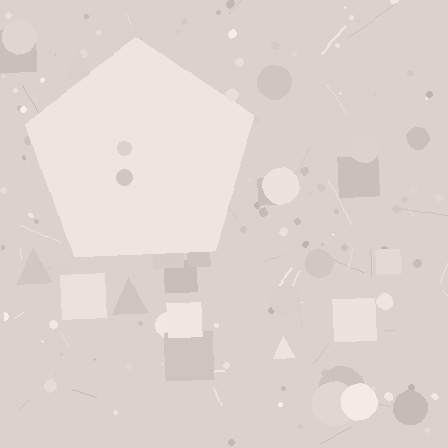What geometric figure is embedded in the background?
A pentagon is embedded in the background.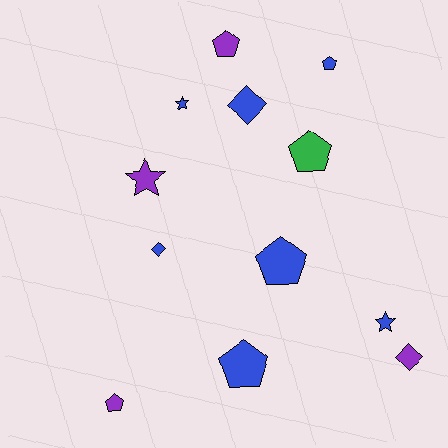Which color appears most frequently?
Blue, with 7 objects.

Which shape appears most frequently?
Pentagon, with 6 objects.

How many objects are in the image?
There are 12 objects.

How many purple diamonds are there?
There is 1 purple diamond.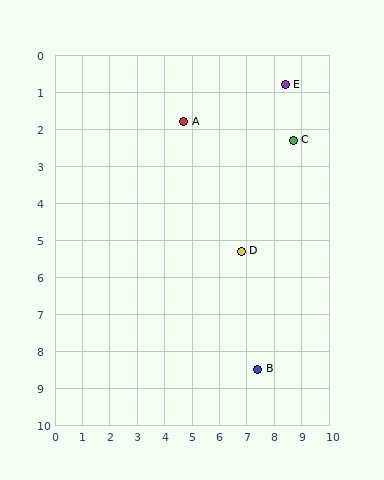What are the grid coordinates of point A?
Point A is at approximately (4.7, 1.8).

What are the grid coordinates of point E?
Point E is at approximately (8.4, 0.8).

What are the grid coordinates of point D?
Point D is at approximately (6.8, 5.3).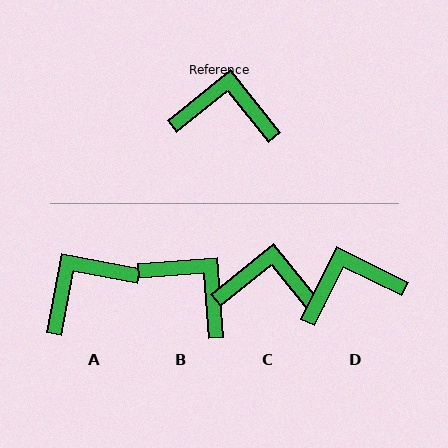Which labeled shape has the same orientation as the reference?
C.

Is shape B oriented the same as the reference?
No, it is off by about 34 degrees.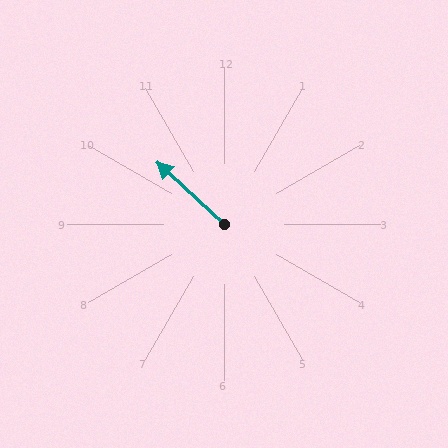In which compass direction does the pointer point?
Northwest.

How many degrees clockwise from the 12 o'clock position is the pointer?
Approximately 312 degrees.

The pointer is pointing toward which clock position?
Roughly 10 o'clock.